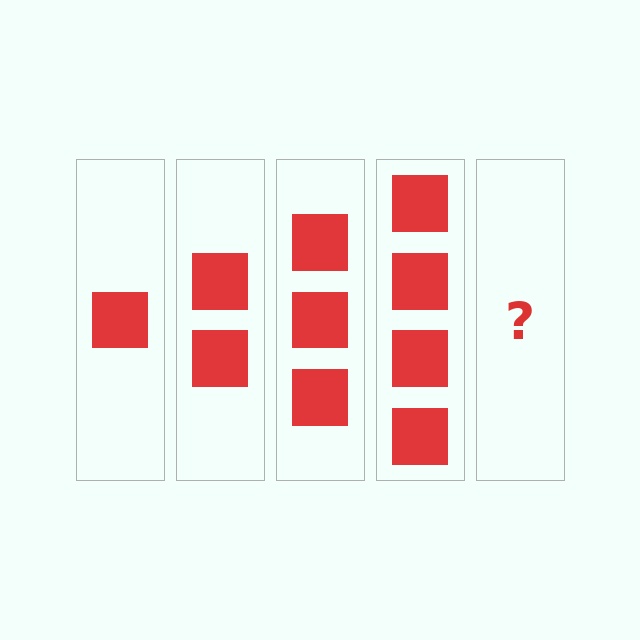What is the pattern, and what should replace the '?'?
The pattern is that each step adds one more square. The '?' should be 5 squares.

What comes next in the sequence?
The next element should be 5 squares.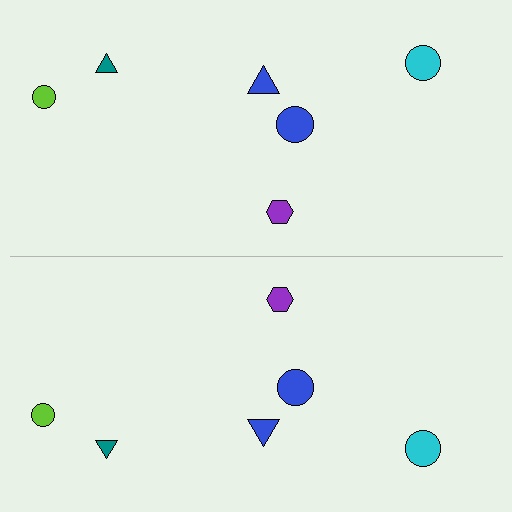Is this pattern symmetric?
Yes, this pattern has bilateral (reflection) symmetry.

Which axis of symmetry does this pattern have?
The pattern has a horizontal axis of symmetry running through the center of the image.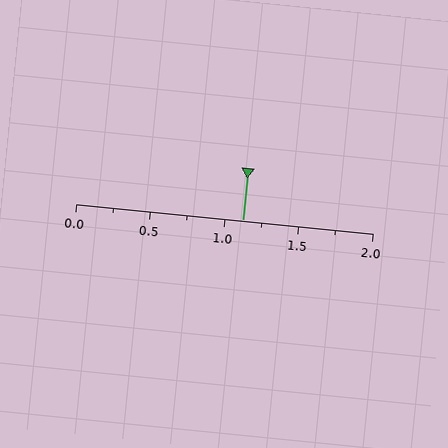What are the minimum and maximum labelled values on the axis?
The axis runs from 0.0 to 2.0.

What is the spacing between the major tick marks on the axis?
The major ticks are spaced 0.5 apart.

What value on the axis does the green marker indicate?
The marker indicates approximately 1.12.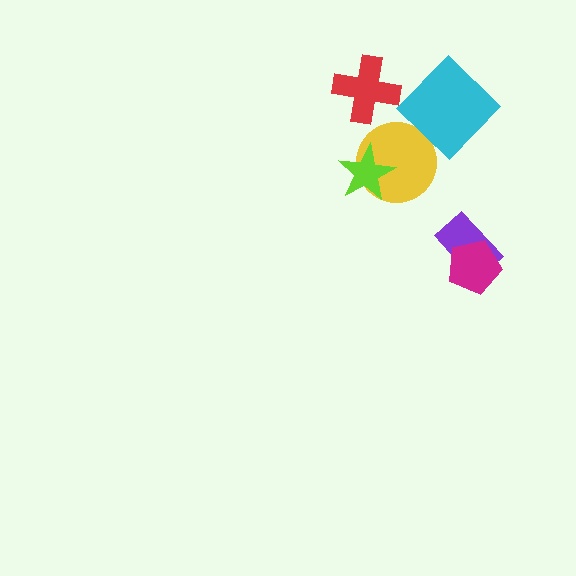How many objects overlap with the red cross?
0 objects overlap with the red cross.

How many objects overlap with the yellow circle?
1 object overlaps with the yellow circle.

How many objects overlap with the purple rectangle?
1 object overlaps with the purple rectangle.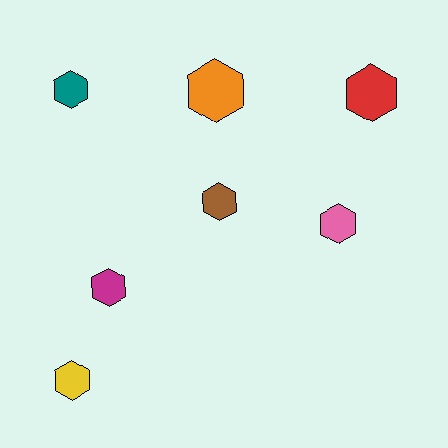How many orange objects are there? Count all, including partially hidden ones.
There is 1 orange object.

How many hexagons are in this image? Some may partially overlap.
There are 7 hexagons.